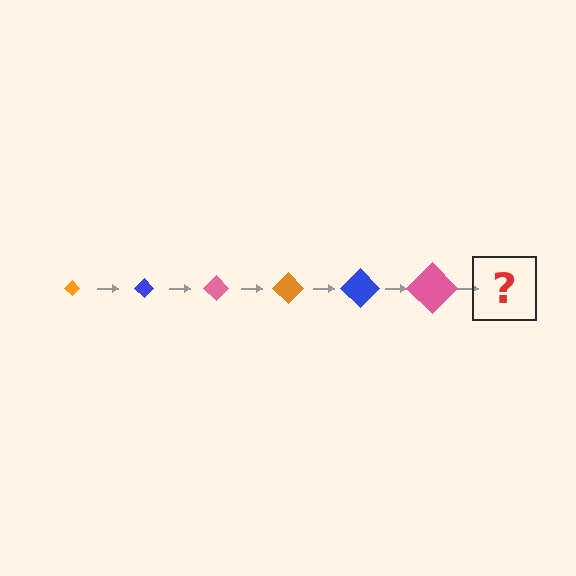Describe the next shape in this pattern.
It should be an orange diamond, larger than the previous one.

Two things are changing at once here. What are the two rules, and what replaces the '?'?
The two rules are that the diamond grows larger each step and the color cycles through orange, blue, and pink. The '?' should be an orange diamond, larger than the previous one.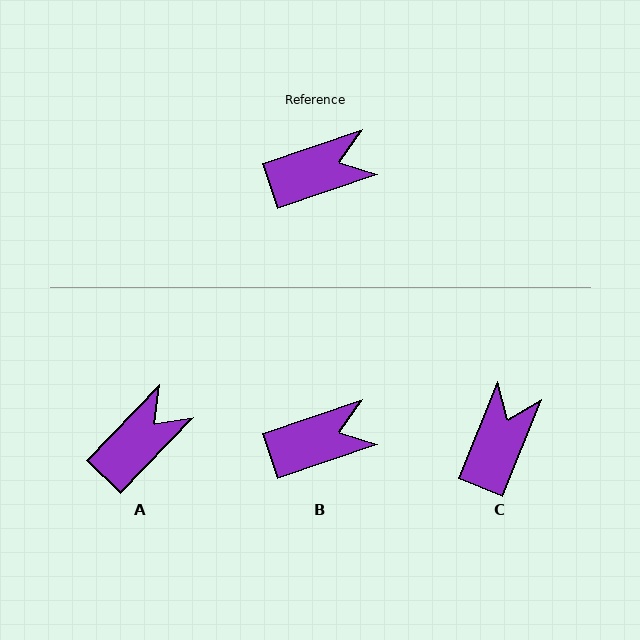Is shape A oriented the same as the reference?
No, it is off by about 27 degrees.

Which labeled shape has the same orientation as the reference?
B.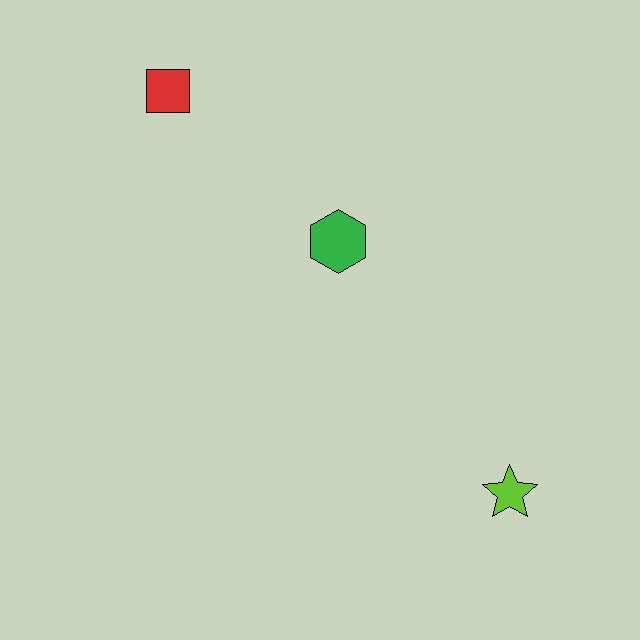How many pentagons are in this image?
There are no pentagons.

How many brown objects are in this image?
There are no brown objects.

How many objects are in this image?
There are 3 objects.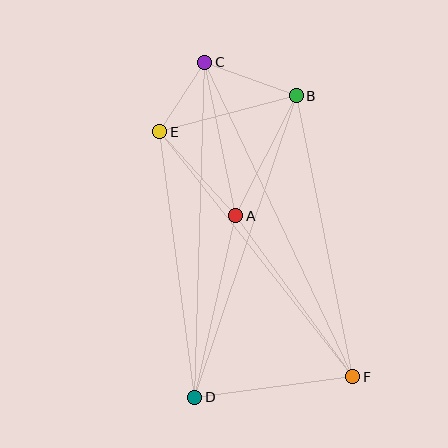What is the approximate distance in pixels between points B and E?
The distance between B and E is approximately 141 pixels.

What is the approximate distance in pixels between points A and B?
The distance between A and B is approximately 134 pixels.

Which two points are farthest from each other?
Points C and F are farthest from each other.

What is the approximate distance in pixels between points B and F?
The distance between B and F is approximately 287 pixels.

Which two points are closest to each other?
Points C and E are closest to each other.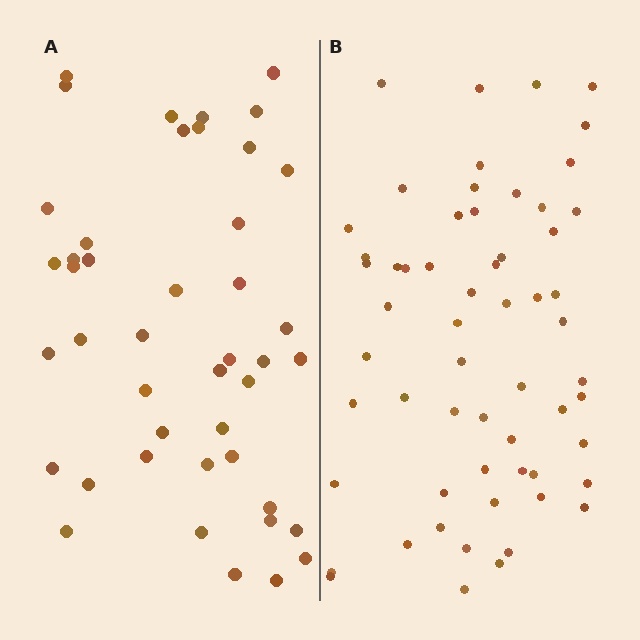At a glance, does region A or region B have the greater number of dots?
Region B (the right region) has more dots.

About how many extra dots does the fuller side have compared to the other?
Region B has approximately 15 more dots than region A.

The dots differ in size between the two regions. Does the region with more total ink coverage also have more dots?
No. Region A has more total ink coverage because its dots are larger, but region B actually contains more individual dots. Total area can be misleading — the number of items is what matters here.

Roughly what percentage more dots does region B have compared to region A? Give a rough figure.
About 35% more.